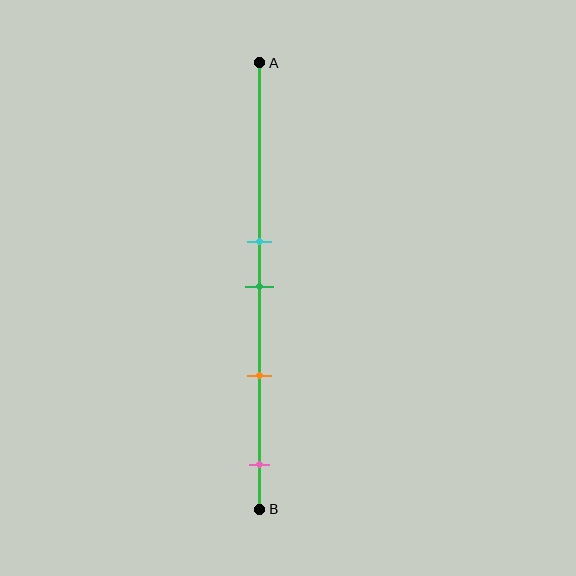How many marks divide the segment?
There are 4 marks dividing the segment.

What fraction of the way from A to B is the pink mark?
The pink mark is approximately 90% (0.9) of the way from A to B.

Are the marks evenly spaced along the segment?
No, the marks are not evenly spaced.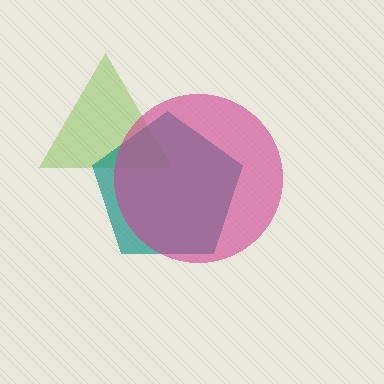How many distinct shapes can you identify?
There are 3 distinct shapes: a lime triangle, a teal pentagon, a magenta circle.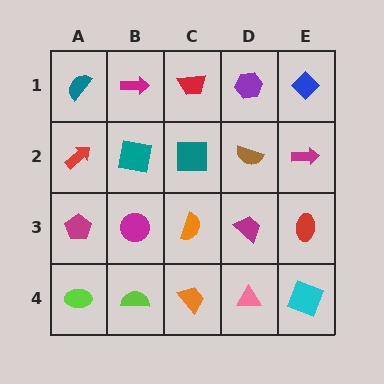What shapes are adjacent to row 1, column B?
A teal square (row 2, column B), a teal semicircle (row 1, column A), a red trapezoid (row 1, column C).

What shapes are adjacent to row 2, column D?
A purple hexagon (row 1, column D), a magenta trapezoid (row 3, column D), a teal square (row 2, column C), a magenta arrow (row 2, column E).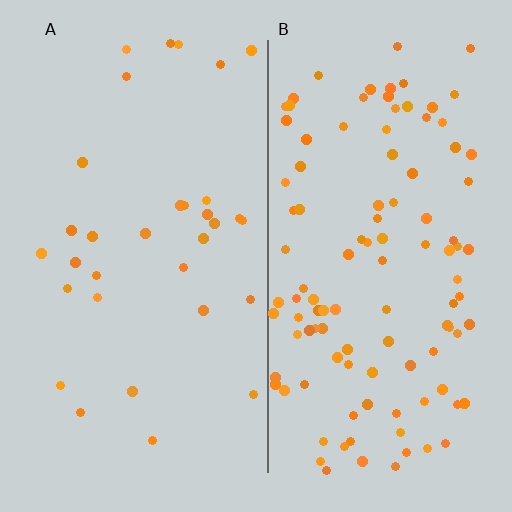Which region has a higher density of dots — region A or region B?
B (the right).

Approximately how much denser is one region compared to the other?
Approximately 3.4× — region B over region A.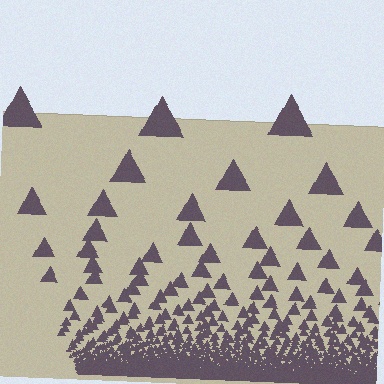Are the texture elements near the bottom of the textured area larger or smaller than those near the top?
Smaller. The gradient is inverted — elements near the bottom are smaller and denser.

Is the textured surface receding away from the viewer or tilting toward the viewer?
The surface appears to tilt toward the viewer. Texture elements get larger and sparser toward the top.